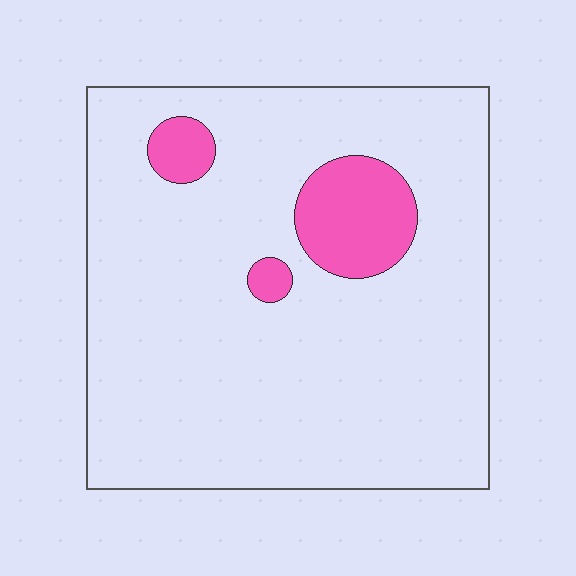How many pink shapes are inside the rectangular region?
3.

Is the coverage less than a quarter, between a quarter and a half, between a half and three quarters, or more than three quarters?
Less than a quarter.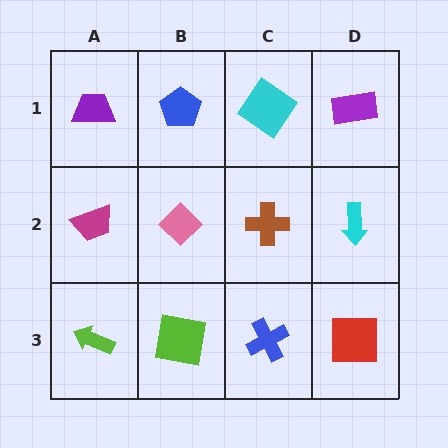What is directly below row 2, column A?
A lime arrow.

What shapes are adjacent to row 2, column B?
A blue pentagon (row 1, column B), a lime square (row 3, column B), a magenta trapezoid (row 2, column A), a brown cross (row 2, column C).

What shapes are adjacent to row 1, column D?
A cyan arrow (row 2, column D), a cyan diamond (row 1, column C).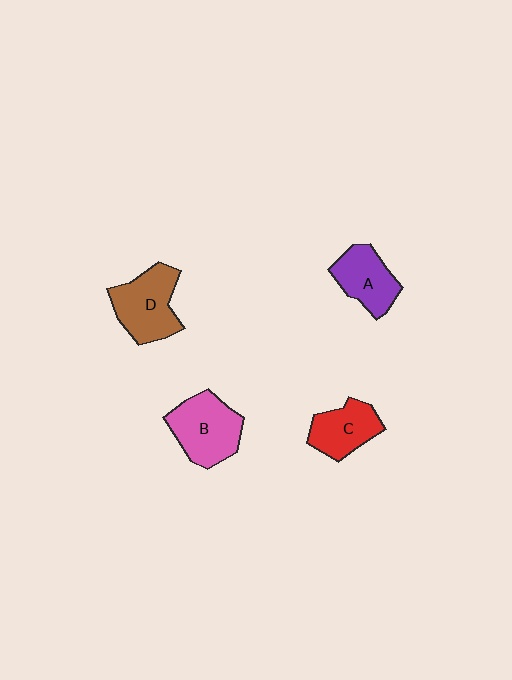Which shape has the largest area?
Shape B (pink).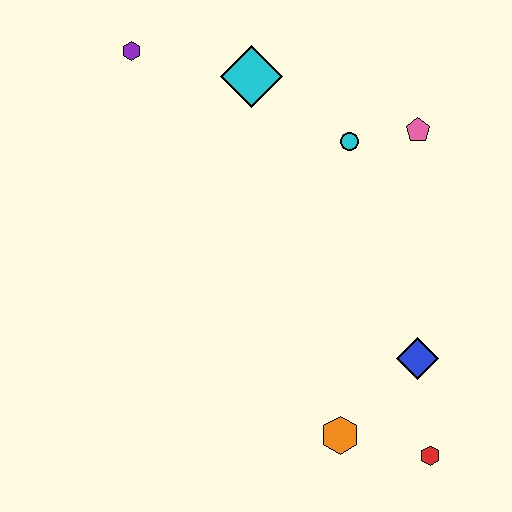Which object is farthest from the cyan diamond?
The red hexagon is farthest from the cyan diamond.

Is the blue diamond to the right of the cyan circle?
Yes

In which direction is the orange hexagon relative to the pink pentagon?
The orange hexagon is below the pink pentagon.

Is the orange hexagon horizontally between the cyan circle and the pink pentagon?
No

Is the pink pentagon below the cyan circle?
No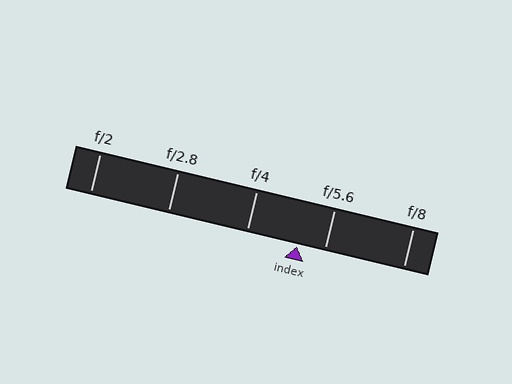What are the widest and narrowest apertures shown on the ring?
The widest aperture shown is f/2 and the narrowest is f/8.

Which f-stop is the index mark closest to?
The index mark is closest to f/5.6.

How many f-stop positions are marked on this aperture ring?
There are 5 f-stop positions marked.